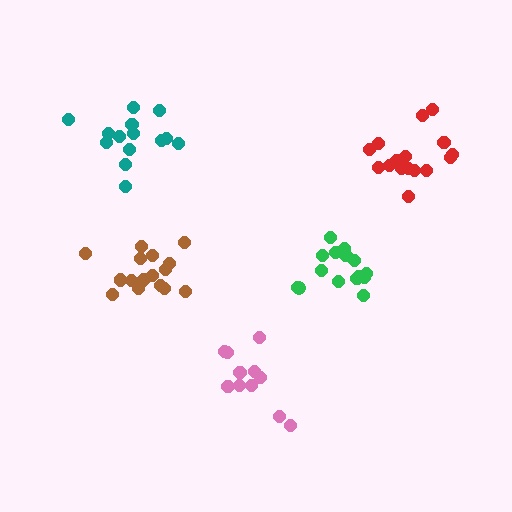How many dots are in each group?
Group 1: 16 dots, Group 2: 16 dots, Group 3: 16 dots, Group 4: 11 dots, Group 5: 14 dots (73 total).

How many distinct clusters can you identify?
There are 5 distinct clusters.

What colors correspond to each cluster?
The clusters are colored: brown, red, green, pink, teal.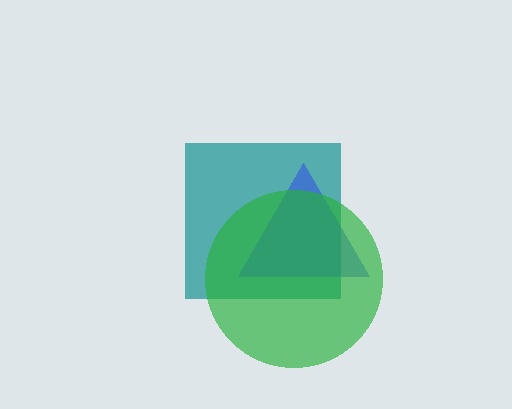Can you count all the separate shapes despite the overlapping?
Yes, there are 3 separate shapes.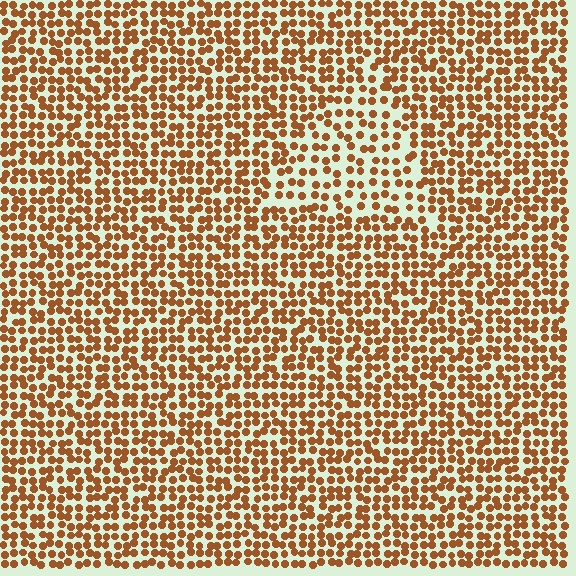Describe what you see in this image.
The image contains small brown elements arranged at two different densities. A triangle-shaped region is visible where the elements are less densely packed than the surrounding area.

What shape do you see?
I see a triangle.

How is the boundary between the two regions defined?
The boundary is defined by a change in element density (approximately 1.6x ratio). All elements are the same color, size, and shape.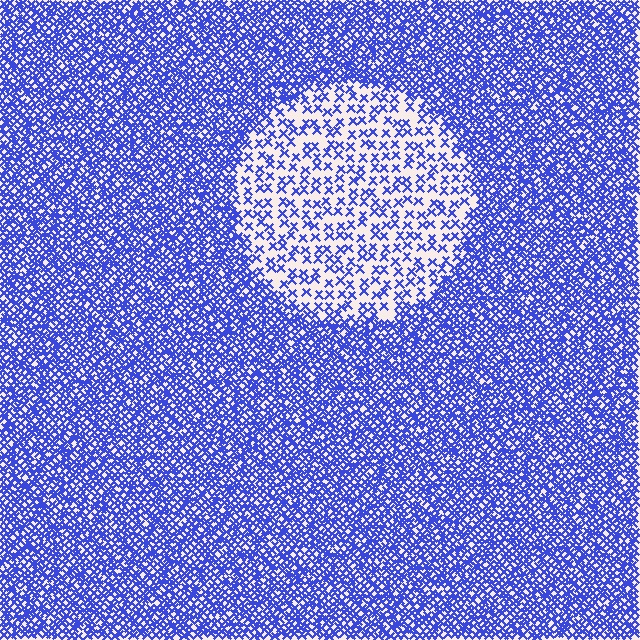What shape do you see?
I see a circle.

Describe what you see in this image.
The image contains small blue elements arranged at two different densities. A circle-shaped region is visible where the elements are less densely packed than the surrounding area.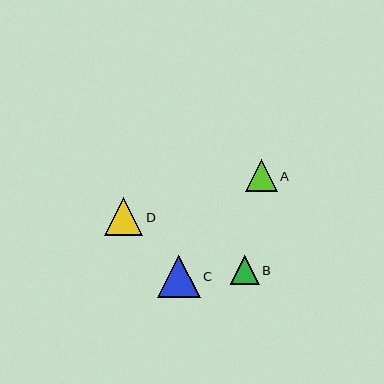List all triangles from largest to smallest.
From largest to smallest: C, D, A, B.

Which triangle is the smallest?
Triangle B is the smallest with a size of approximately 28 pixels.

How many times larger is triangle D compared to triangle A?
Triangle D is approximately 1.2 times the size of triangle A.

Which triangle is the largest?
Triangle C is the largest with a size of approximately 43 pixels.